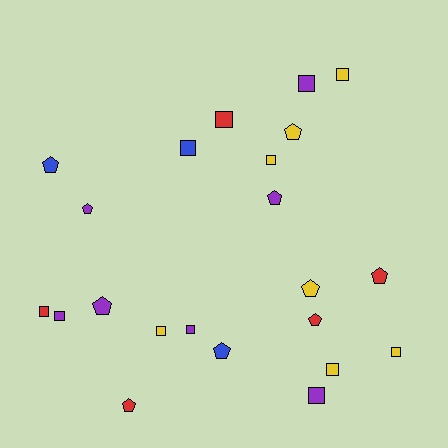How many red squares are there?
There are 2 red squares.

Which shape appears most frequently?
Square, with 12 objects.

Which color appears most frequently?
Yellow, with 7 objects.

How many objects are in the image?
There are 22 objects.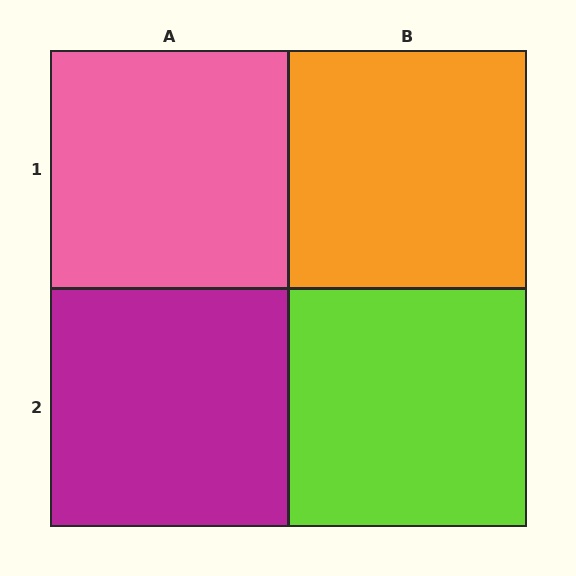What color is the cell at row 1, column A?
Pink.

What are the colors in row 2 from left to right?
Magenta, lime.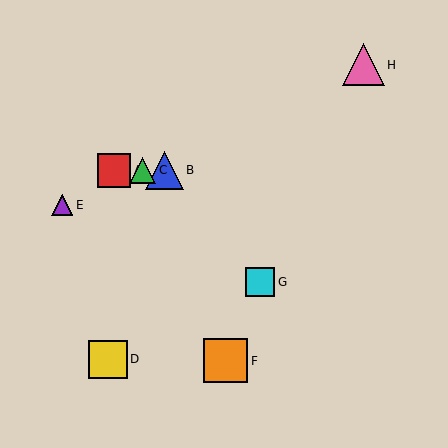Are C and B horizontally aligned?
Yes, both are at y≈170.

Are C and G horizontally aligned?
No, C is at y≈170 and G is at y≈282.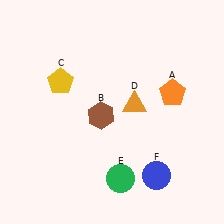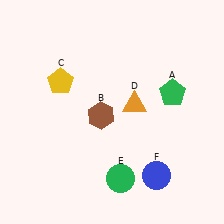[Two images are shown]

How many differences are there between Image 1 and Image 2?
There is 1 difference between the two images.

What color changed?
The pentagon (A) changed from orange in Image 1 to green in Image 2.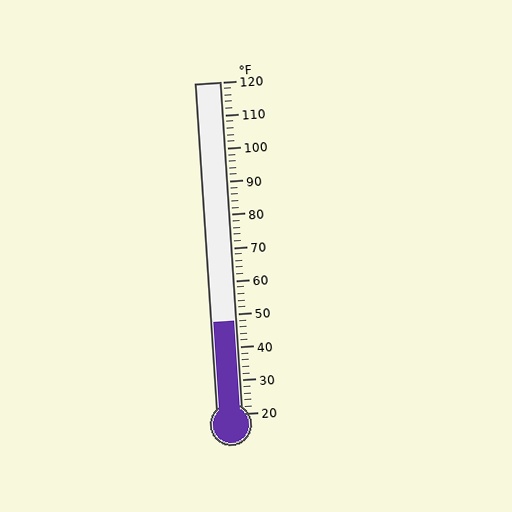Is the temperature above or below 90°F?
The temperature is below 90°F.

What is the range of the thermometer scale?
The thermometer scale ranges from 20°F to 120°F.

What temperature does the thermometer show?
The thermometer shows approximately 48°F.